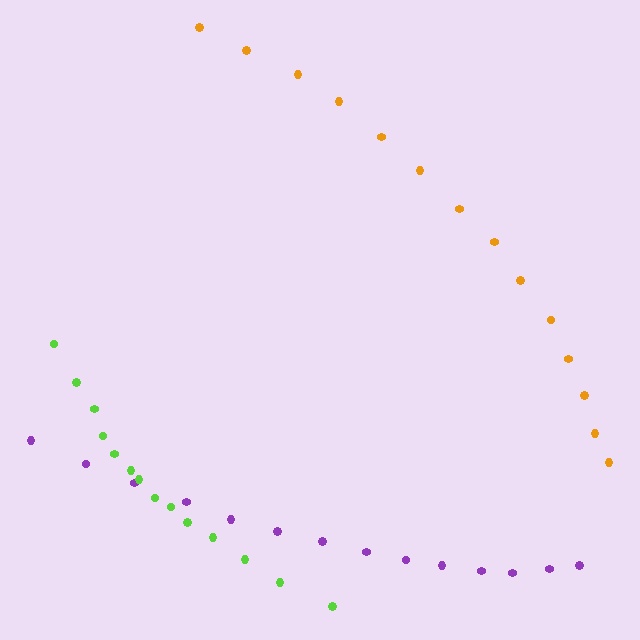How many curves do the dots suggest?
There are 3 distinct paths.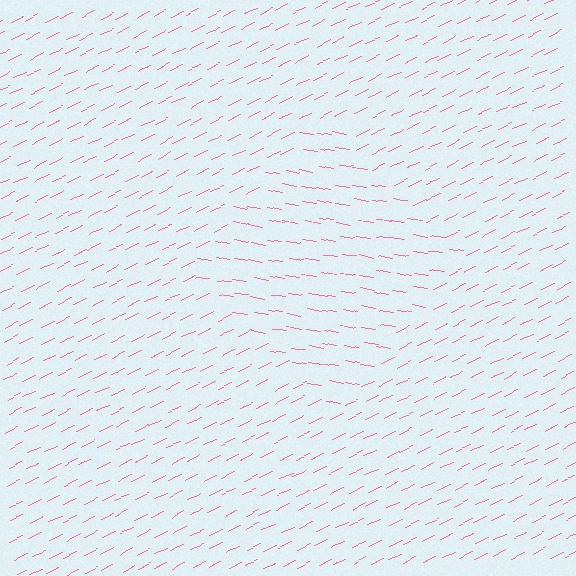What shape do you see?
I see a diamond.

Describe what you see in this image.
The image is filled with small pink line segments. A diamond region in the image has lines oriented differently from the surrounding lines, creating a visible texture boundary.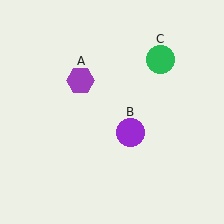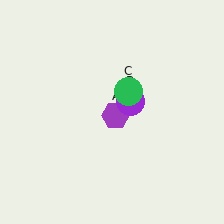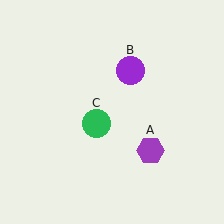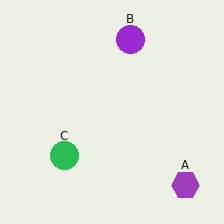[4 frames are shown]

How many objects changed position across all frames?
3 objects changed position: purple hexagon (object A), purple circle (object B), green circle (object C).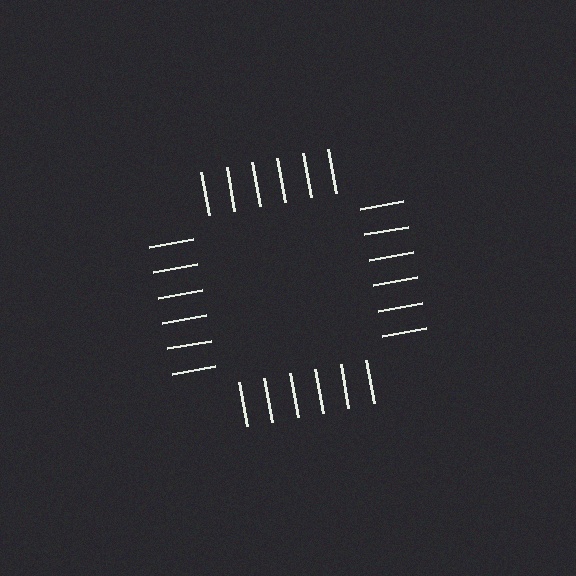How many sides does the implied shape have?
4 sides — the line-ends trace a square.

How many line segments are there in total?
24 — 6 along each of the 4 edges.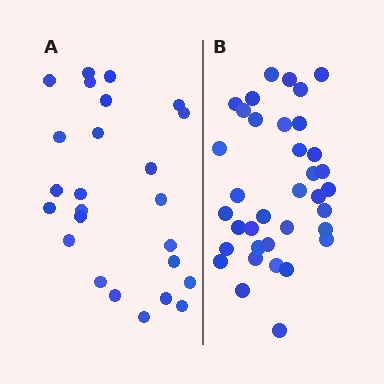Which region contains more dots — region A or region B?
Region B (the right region) has more dots.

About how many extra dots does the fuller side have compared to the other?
Region B has roughly 12 or so more dots than region A.